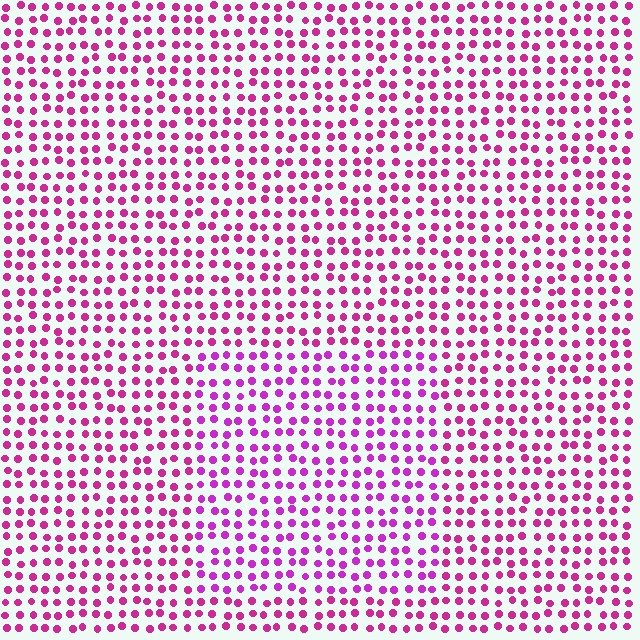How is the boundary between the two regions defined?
The boundary is defined purely by a slight shift in hue (about 21 degrees). Spacing, size, and orientation are identical on both sides.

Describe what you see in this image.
The image is filled with small magenta elements in a uniform arrangement. A rectangle-shaped region is visible where the elements are tinted to a slightly different hue, forming a subtle color boundary.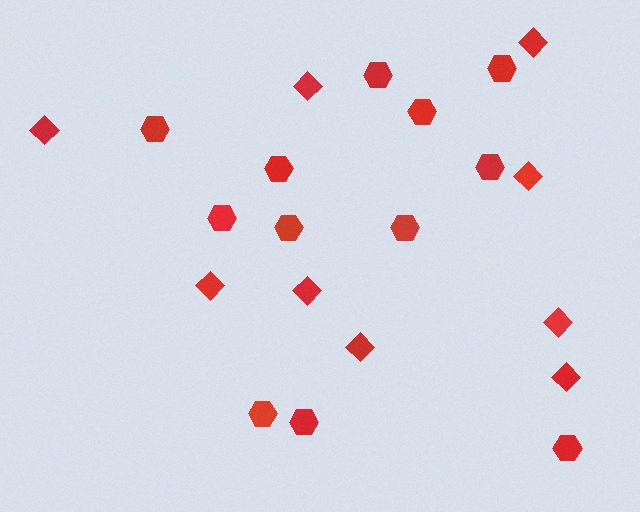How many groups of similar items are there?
There are 2 groups: one group of diamonds (9) and one group of hexagons (12).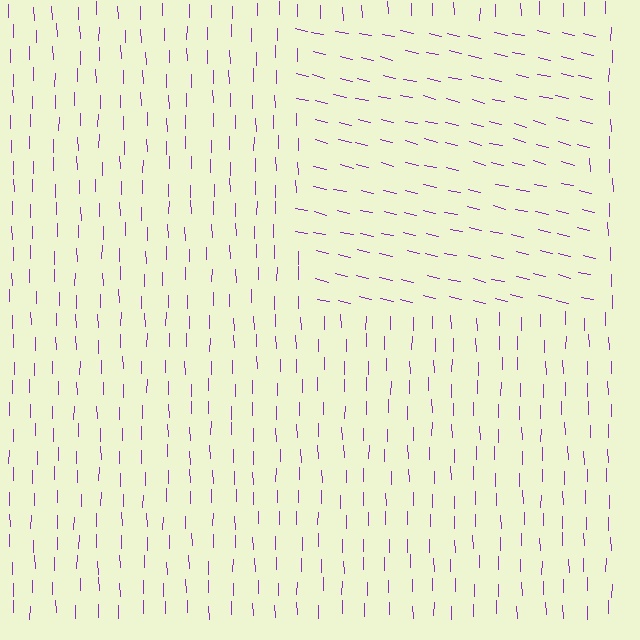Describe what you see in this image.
The image is filled with small purple line segments. A rectangle region in the image has lines oriented differently from the surrounding lines, creating a visible texture boundary.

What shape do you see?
I see a rectangle.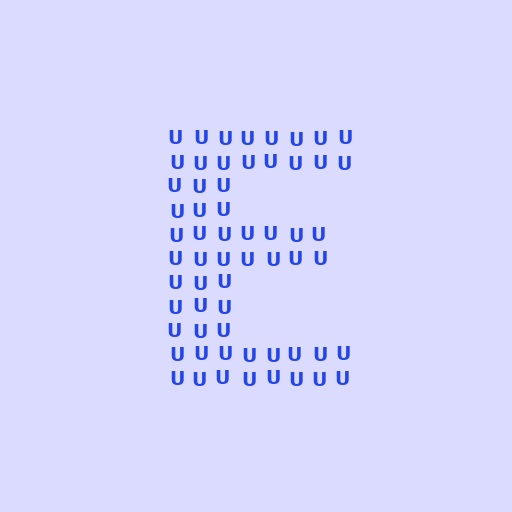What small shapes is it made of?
It is made of small letter U's.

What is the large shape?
The large shape is the letter E.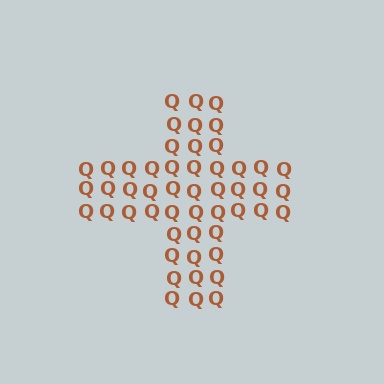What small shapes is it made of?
It is made of small letter Q's.